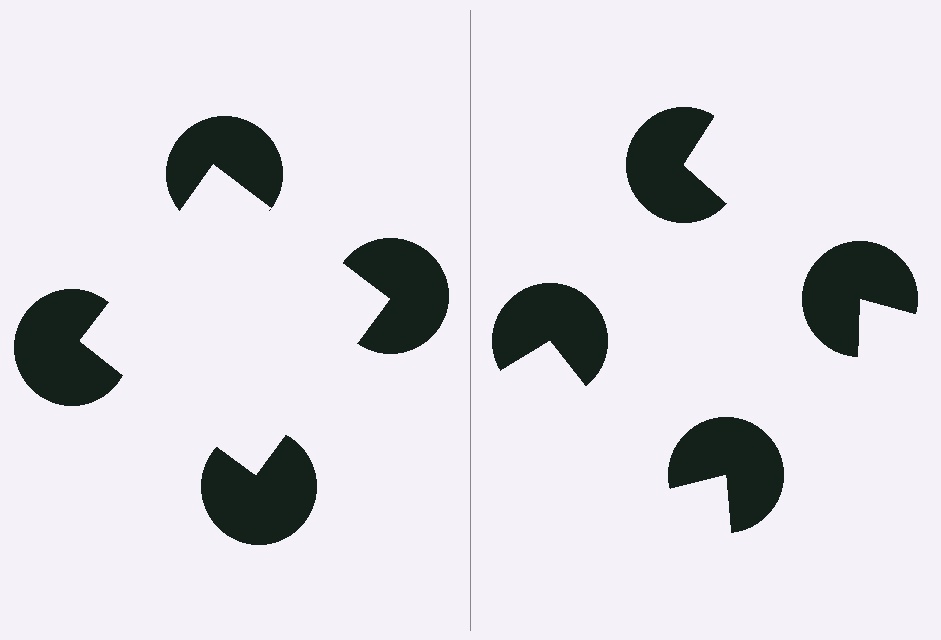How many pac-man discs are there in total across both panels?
8 — 4 on each side.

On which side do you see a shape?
An illusory square appears on the left side. On the right side the wedge cuts are rotated, so no coherent shape forms.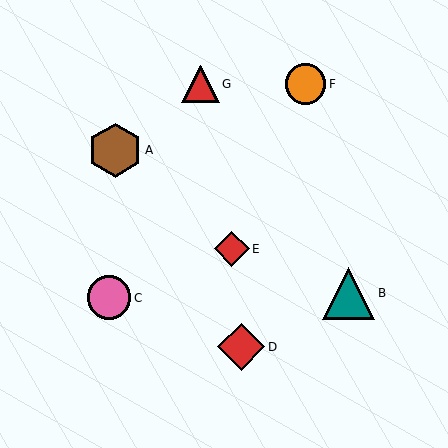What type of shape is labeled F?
Shape F is an orange circle.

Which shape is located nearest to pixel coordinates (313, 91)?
The orange circle (labeled F) at (305, 84) is nearest to that location.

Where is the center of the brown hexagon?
The center of the brown hexagon is at (115, 150).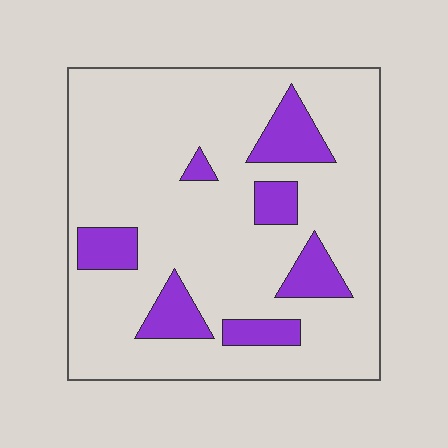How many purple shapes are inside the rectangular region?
7.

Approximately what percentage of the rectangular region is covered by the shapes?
Approximately 15%.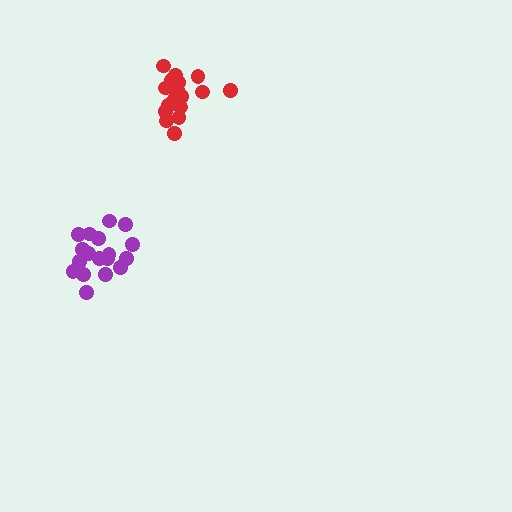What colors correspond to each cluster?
The clusters are colored: purple, red.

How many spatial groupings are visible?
There are 2 spatial groupings.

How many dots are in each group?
Group 1: 19 dots, Group 2: 19 dots (38 total).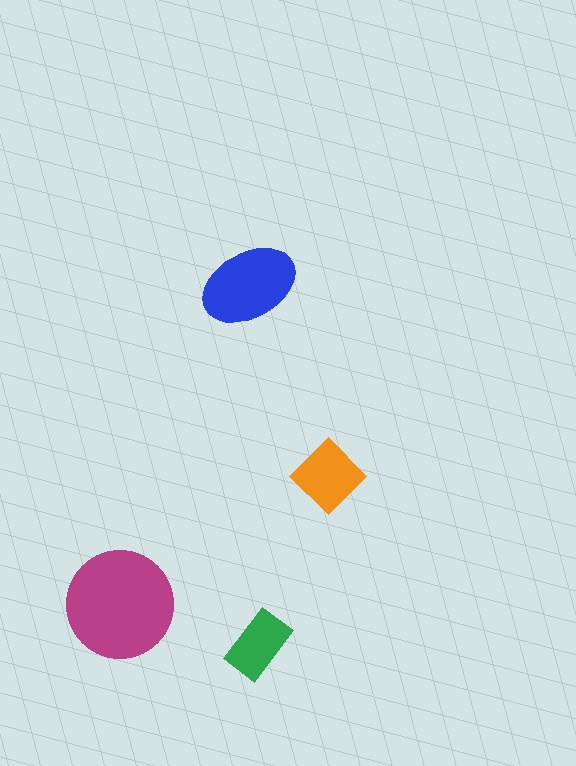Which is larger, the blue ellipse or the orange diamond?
The blue ellipse.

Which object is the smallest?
The green rectangle.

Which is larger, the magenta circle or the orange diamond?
The magenta circle.